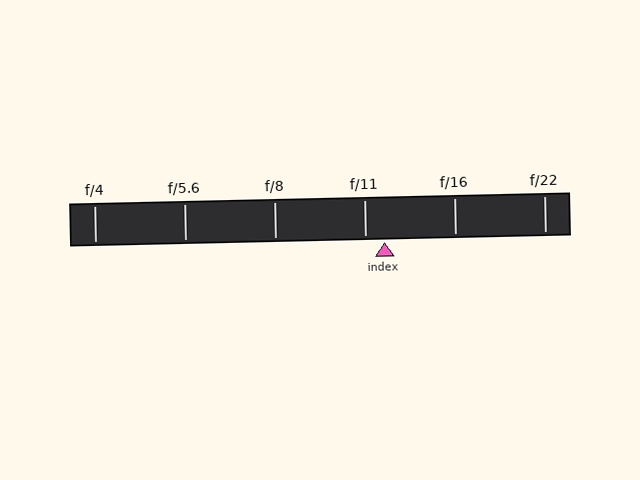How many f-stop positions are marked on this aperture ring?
There are 6 f-stop positions marked.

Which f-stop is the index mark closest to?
The index mark is closest to f/11.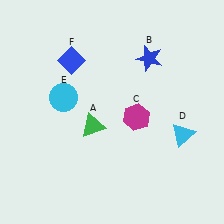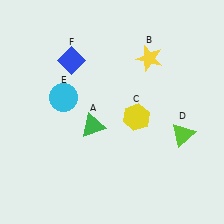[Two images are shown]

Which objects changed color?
B changed from blue to yellow. C changed from magenta to yellow. D changed from cyan to lime.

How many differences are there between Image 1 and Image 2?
There are 3 differences between the two images.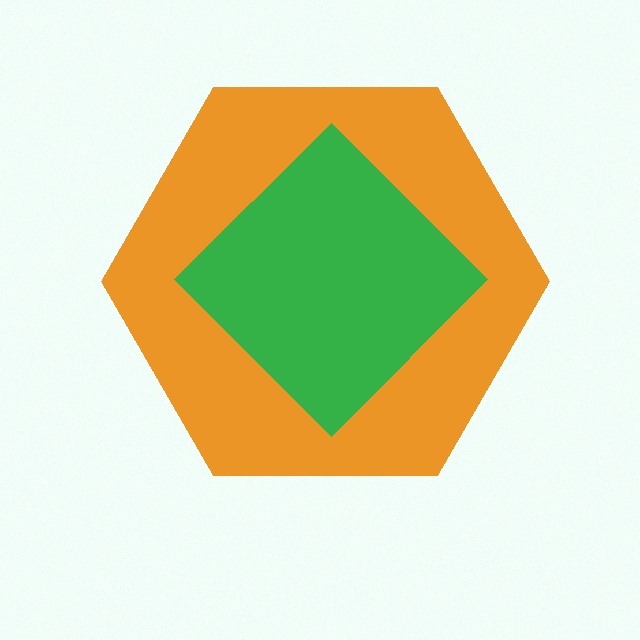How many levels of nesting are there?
2.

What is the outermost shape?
The orange hexagon.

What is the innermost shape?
The green diamond.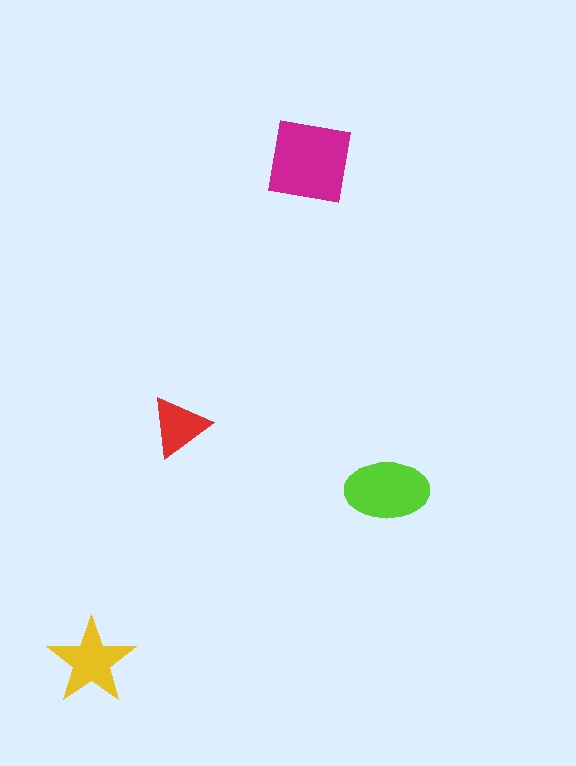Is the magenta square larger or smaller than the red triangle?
Larger.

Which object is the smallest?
The red triangle.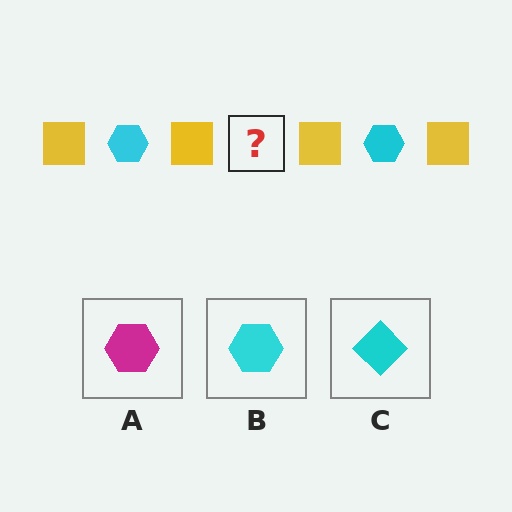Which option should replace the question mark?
Option B.